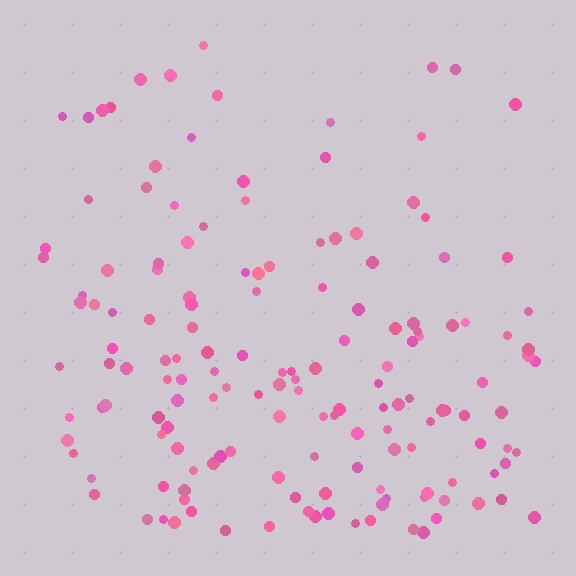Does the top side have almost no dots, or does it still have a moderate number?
Still a moderate number, just noticeably fewer than the bottom.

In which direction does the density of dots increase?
From top to bottom, with the bottom side densest.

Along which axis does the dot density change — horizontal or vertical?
Vertical.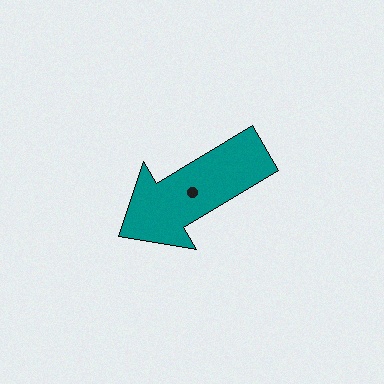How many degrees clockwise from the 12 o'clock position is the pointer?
Approximately 239 degrees.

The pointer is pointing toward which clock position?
Roughly 8 o'clock.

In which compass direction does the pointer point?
Southwest.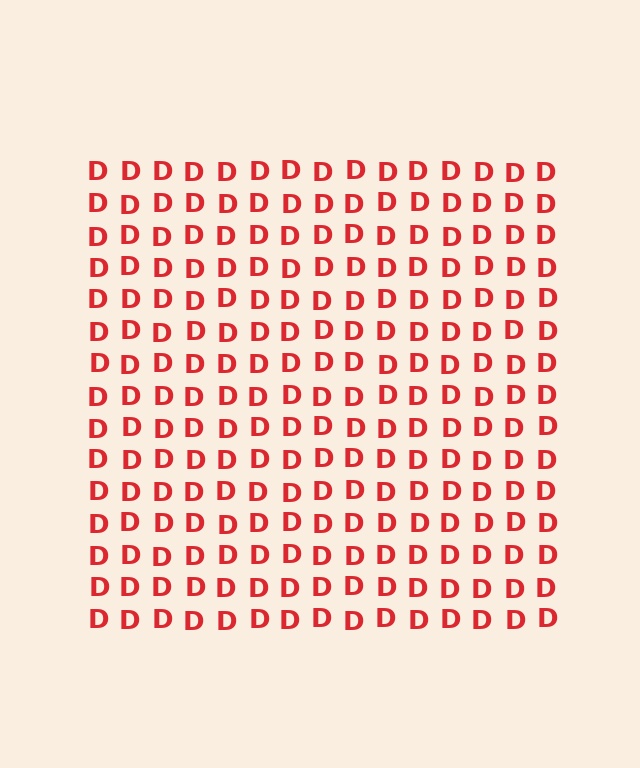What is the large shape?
The large shape is a square.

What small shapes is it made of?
It is made of small letter D's.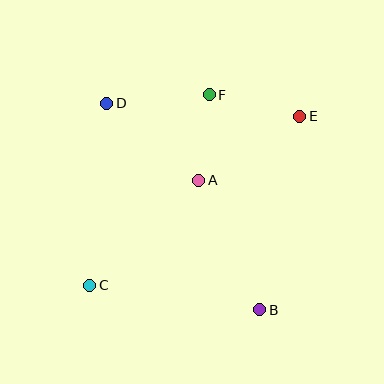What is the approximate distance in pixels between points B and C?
The distance between B and C is approximately 172 pixels.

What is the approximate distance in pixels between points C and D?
The distance between C and D is approximately 183 pixels.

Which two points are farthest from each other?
Points C and E are farthest from each other.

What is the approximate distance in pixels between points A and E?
The distance between A and E is approximately 119 pixels.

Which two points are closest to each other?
Points A and F are closest to each other.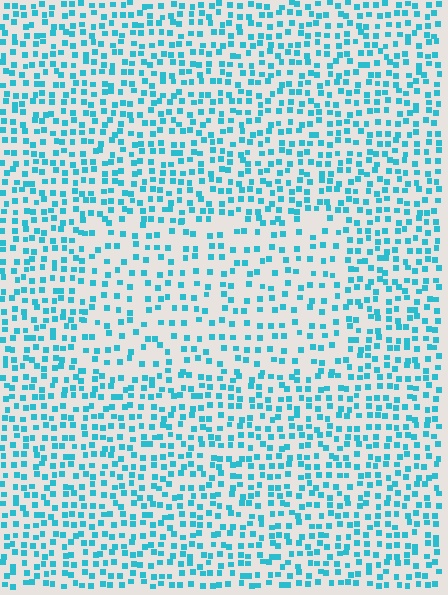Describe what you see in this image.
The image contains small cyan elements arranged at two different densities. A rectangle-shaped region is visible where the elements are less densely packed than the surrounding area.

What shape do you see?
I see a rectangle.